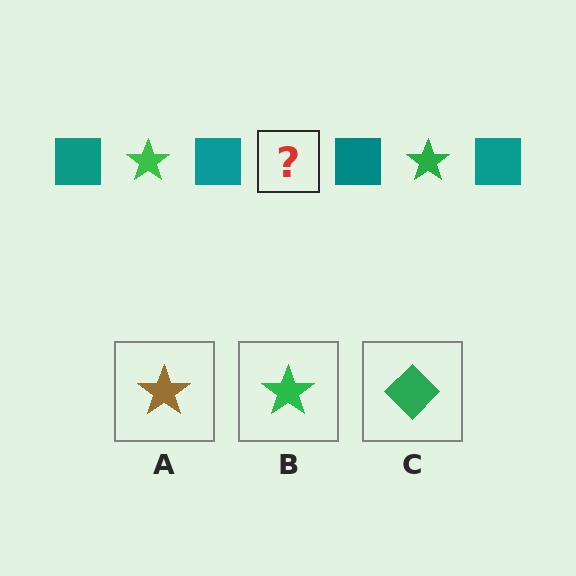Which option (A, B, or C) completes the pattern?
B.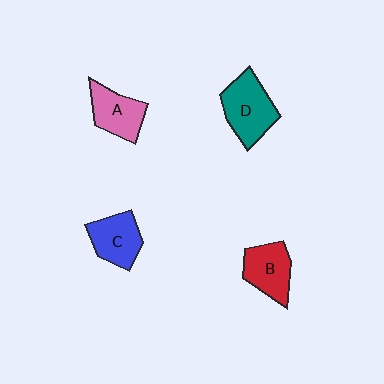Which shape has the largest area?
Shape D (teal).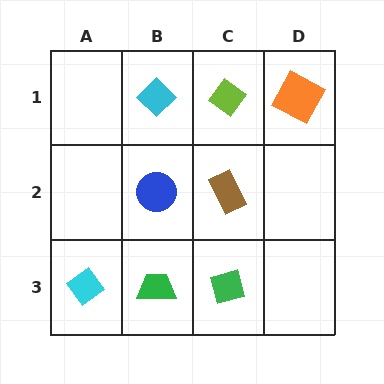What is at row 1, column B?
A cyan diamond.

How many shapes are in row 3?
3 shapes.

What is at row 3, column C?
A green diamond.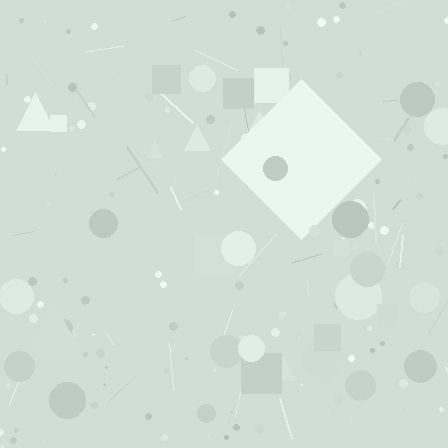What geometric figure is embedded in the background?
A diamond is embedded in the background.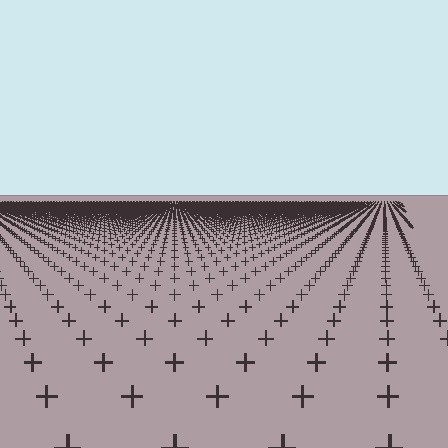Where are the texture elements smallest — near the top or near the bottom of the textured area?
Near the top.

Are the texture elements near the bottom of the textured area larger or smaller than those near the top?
Larger. Near the bottom, elements are closer to the viewer and appear at a bigger on-screen size.